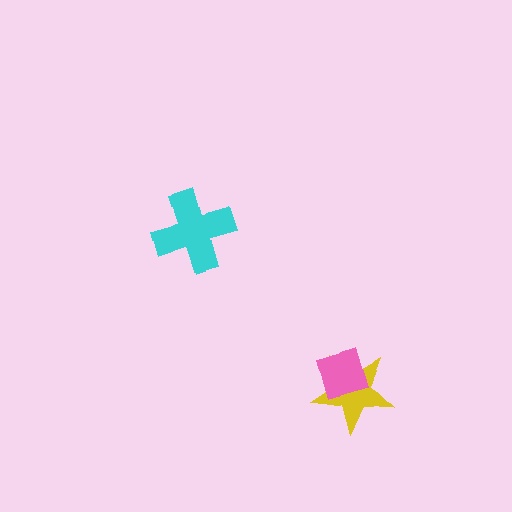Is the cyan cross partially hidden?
No, no other shape covers it.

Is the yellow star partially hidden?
Yes, it is partially covered by another shape.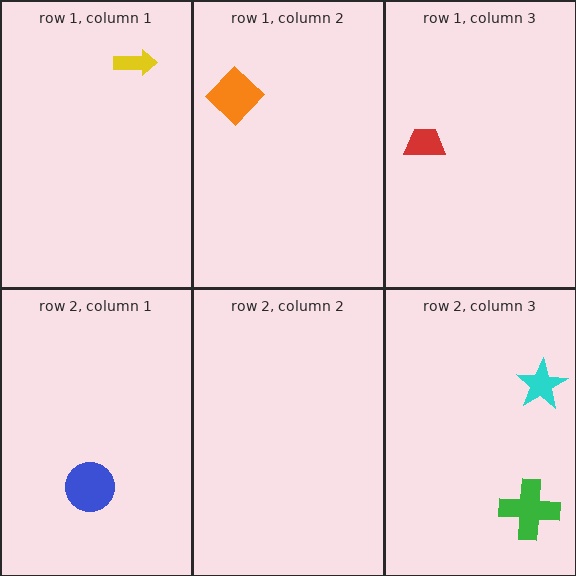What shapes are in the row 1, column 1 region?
The yellow arrow.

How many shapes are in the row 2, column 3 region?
2.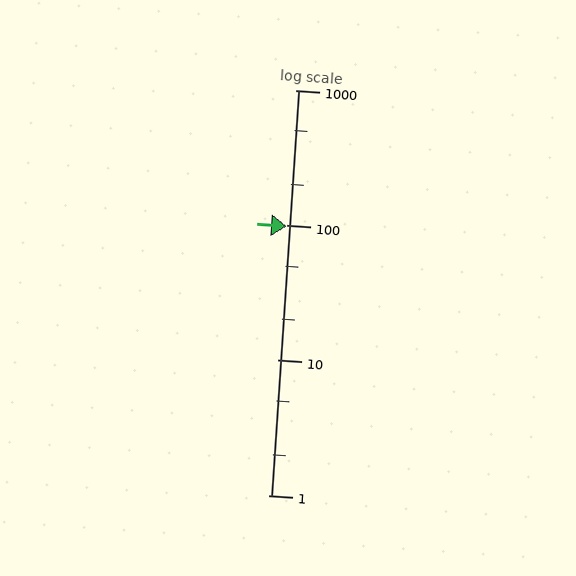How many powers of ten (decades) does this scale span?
The scale spans 3 decades, from 1 to 1000.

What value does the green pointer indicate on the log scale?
The pointer indicates approximately 98.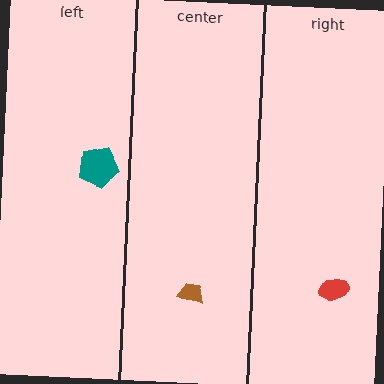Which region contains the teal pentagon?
The left region.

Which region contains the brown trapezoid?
The center region.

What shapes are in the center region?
The brown trapezoid.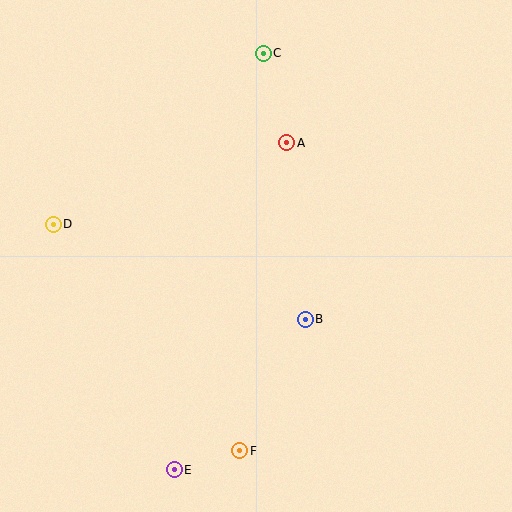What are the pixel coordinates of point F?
Point F is at (240, 451).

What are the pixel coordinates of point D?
Point D is at (53, 224).